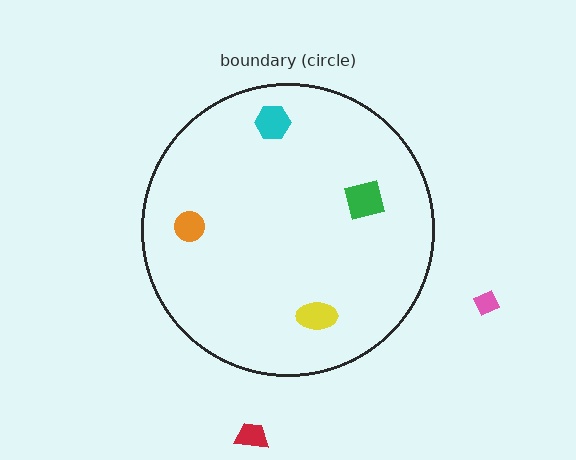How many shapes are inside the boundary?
4 inside, 2 outside.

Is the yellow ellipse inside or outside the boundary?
Inside.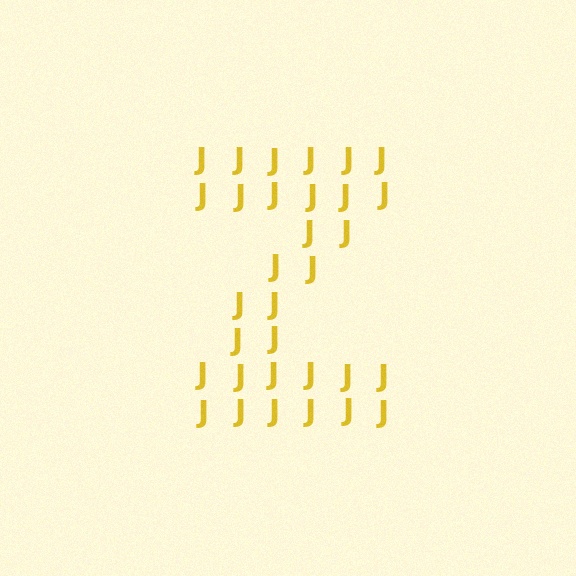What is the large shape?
The large shape is the letter Z.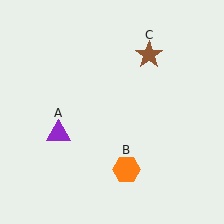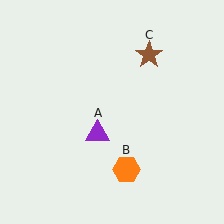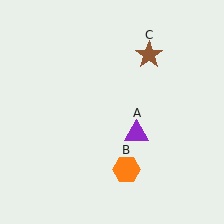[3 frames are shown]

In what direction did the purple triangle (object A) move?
The purple triangle (object A) moved right.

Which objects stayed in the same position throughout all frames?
Orange hexagon (object B) and brown star (object C) remained stationary.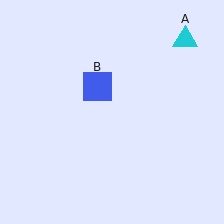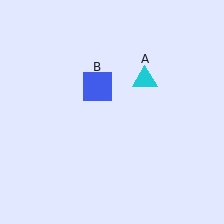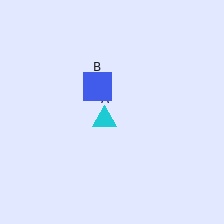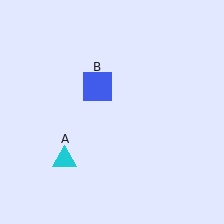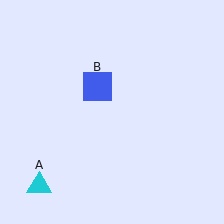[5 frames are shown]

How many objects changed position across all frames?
1 object changed position: cyan triangle (object A).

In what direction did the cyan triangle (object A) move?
The cyan triangle (object A) moved down and to the left.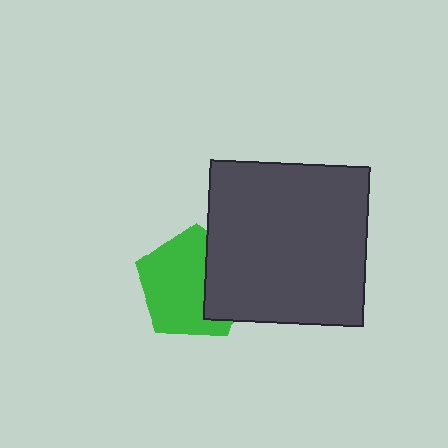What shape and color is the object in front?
The object in front is a dark gray square.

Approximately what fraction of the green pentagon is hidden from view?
Roughly 33% of the green pentagon is hidden behind the dark gray square.